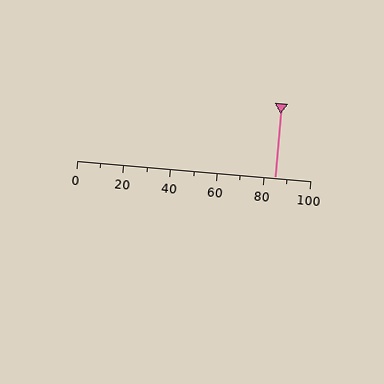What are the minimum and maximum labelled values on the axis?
The axis runs from 0 to 100.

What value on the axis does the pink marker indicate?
The marker indicates approximately 85.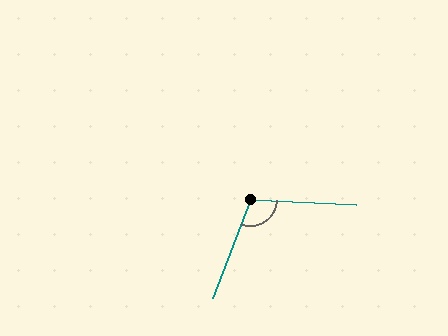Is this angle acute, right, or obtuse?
It is obtuse.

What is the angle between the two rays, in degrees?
Approximately 108 degrees.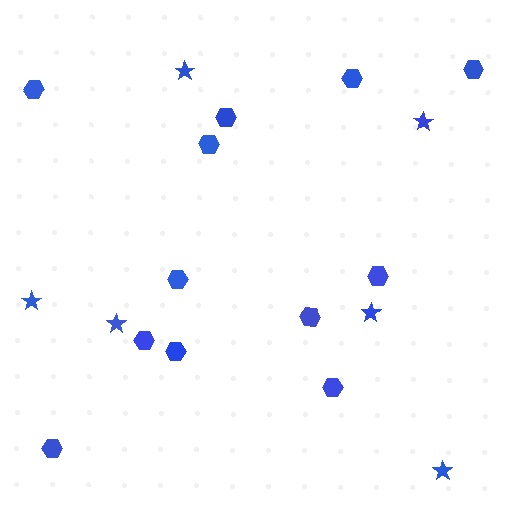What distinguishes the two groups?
There are 2 groups: one group of stars (6) and one group of hexagons (12).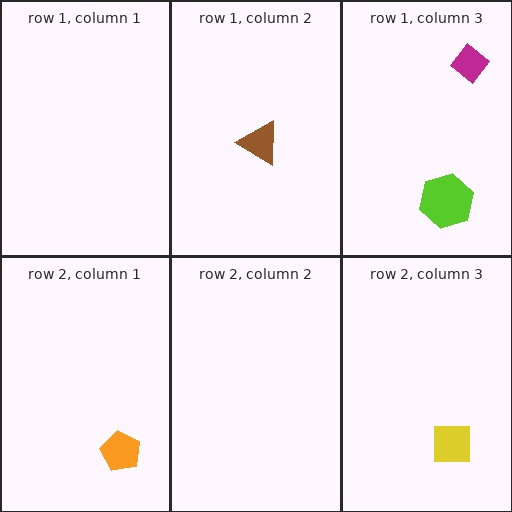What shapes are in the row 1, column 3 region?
The lime hexagon, the magenta diamond.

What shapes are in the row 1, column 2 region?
The brown triangle.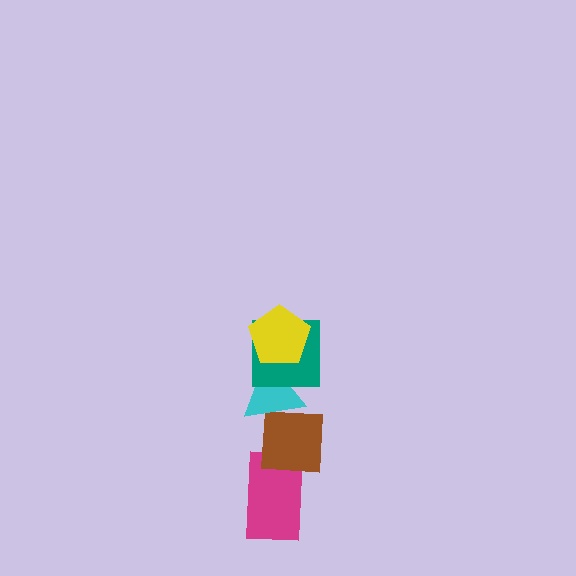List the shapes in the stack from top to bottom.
From top to bottom: the yellow pentagon, the teal square, the cyan triangle, the brown square, the magenta rectangle.